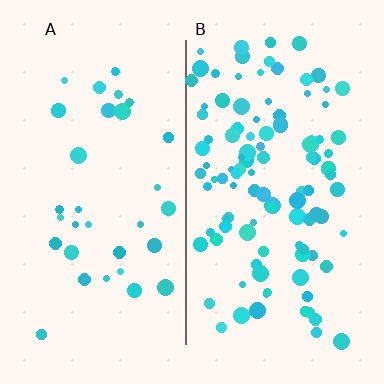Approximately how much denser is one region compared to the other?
Approximately 3.3× — region B over region A.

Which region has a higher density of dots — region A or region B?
B (the right).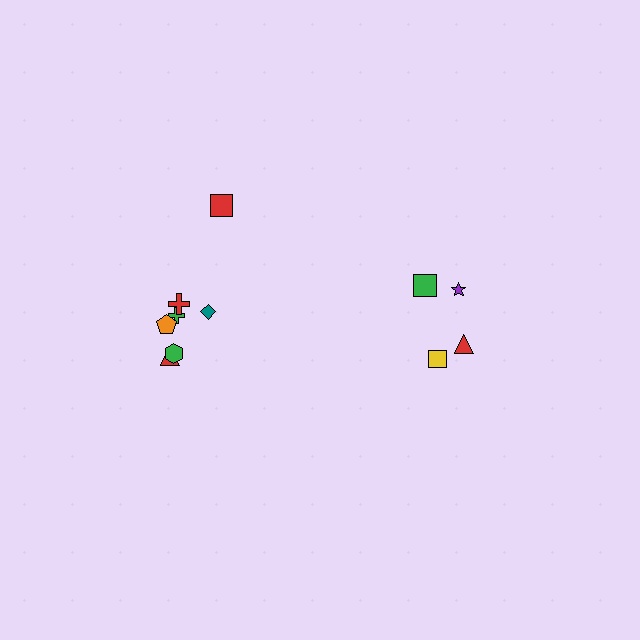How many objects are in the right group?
There are 4 objects.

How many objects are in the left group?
There are 7 objects.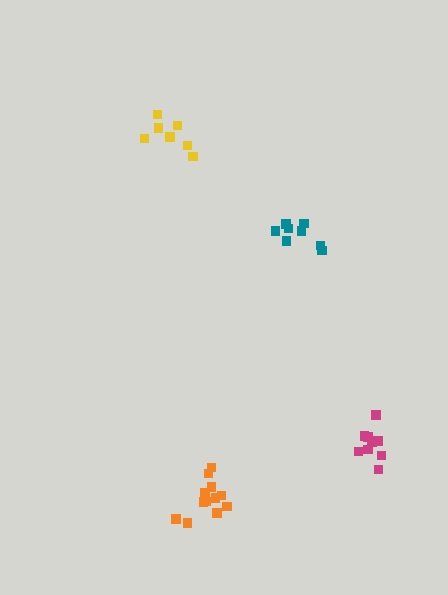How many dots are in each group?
Group 1: 12 dots, Group 2: 7 dots, Group 3: 8 dots, Group 4: 10 dots (37 total).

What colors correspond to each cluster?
The clusters are colored: orange, yellow, teal, magenta.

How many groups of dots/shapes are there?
There are 4 groups.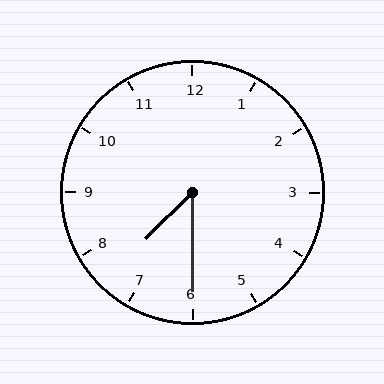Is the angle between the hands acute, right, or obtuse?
It is acute.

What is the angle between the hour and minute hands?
Approximately 45 degrees.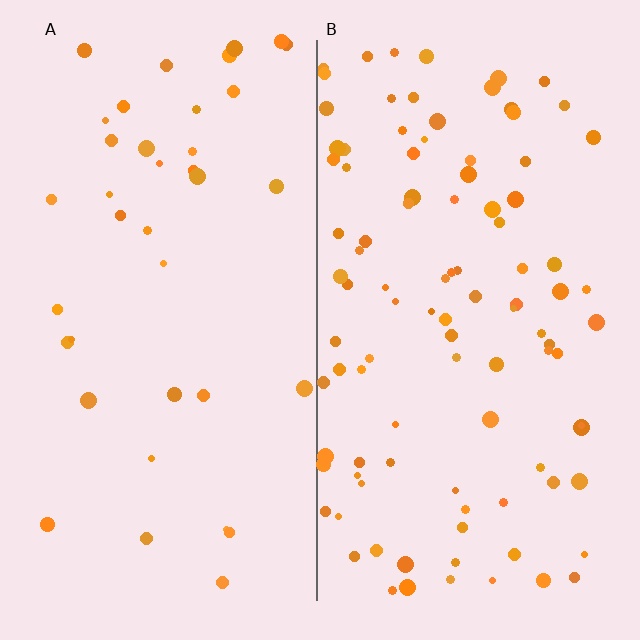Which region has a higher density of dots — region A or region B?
B (the right).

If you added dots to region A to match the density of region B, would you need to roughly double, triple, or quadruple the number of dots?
Approximately triple.